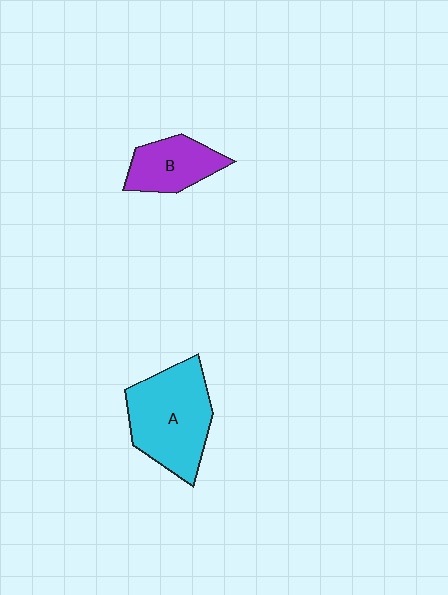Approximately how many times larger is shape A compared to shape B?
Approximately 1.8 times.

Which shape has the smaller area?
Shape B (purple).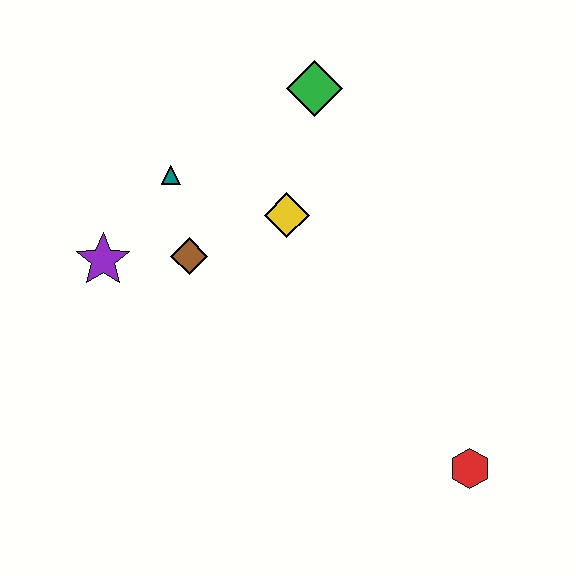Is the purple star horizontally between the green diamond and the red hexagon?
No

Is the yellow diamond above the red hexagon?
Yes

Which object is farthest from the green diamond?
The red hexagon is farthest from the green diamond.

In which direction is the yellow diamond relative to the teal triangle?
The yellow diamond is to the right of the teal triangle.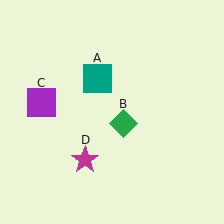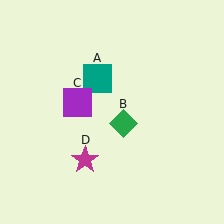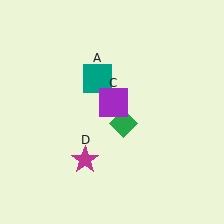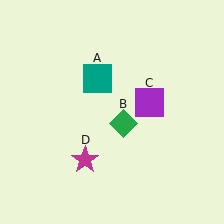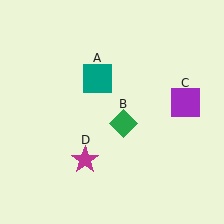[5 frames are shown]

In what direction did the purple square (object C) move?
The purple square (object C) moved right.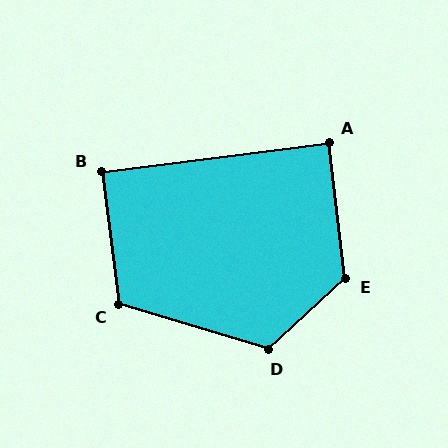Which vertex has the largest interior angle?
E, at approximately 126 degrees.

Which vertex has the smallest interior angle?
A, at approximately 90 degrees.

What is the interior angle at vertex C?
Approximately 114 degrees (obtuse).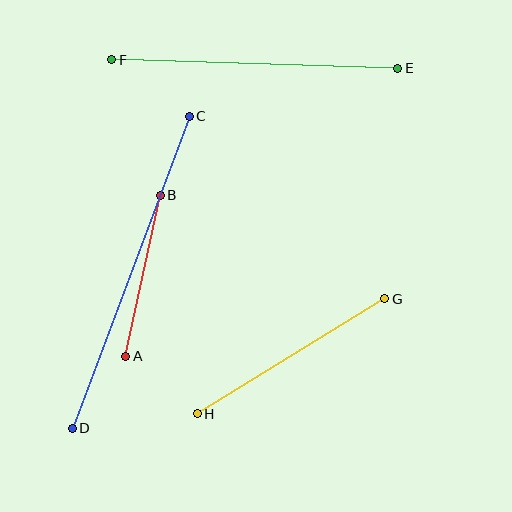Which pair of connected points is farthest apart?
Points C and D are farthest apart.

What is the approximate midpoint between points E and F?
The midpoint is at approximately (255, 64) pixels.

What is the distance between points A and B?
The distance is approximately 164 pixels.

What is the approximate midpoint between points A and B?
The midpoint is at approximately (143, 276) pixels.